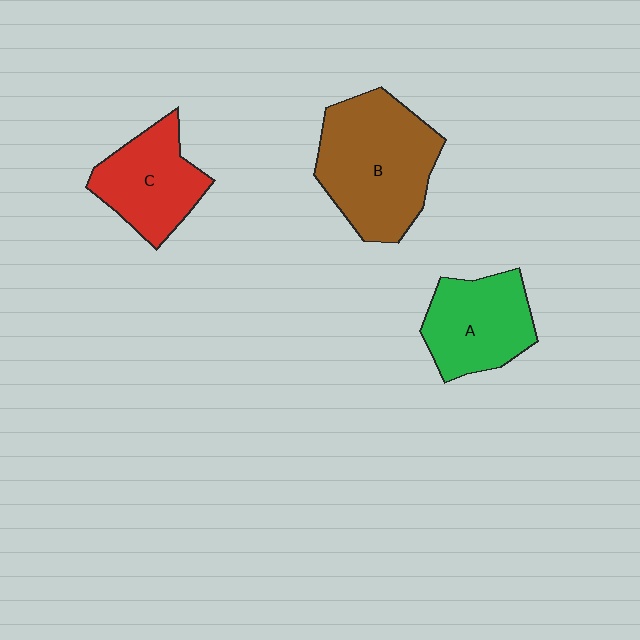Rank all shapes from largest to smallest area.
From largest to smallest: B (brown), A (green), C (red).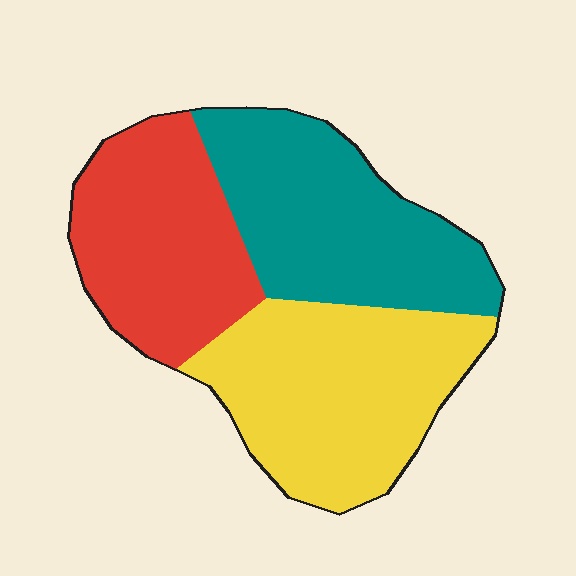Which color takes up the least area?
Red, at roughly 30%.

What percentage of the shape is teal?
Teal takes up between a quarter and a half of the shape.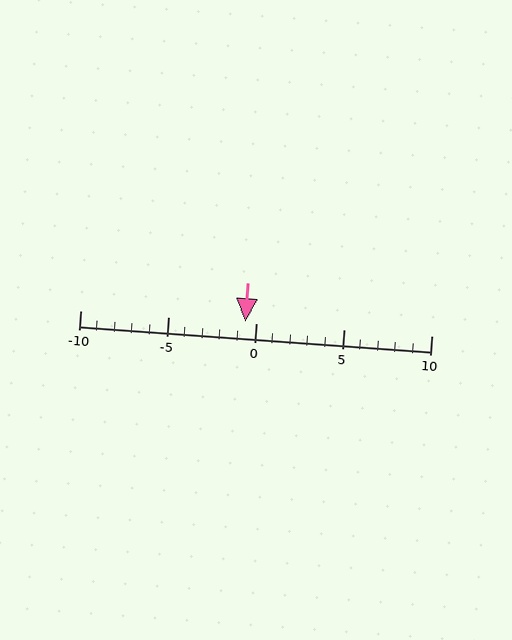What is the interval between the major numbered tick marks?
The major tick marks are spaced 5 units apart.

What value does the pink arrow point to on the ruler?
The pink arrow points to approximately -1.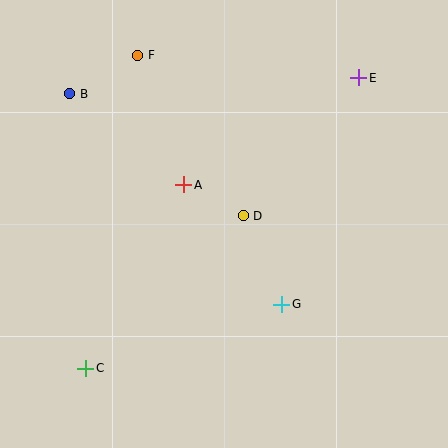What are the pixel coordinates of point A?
Point A is at (184, 185).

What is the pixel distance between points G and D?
The distance between G and D is 97 pixels.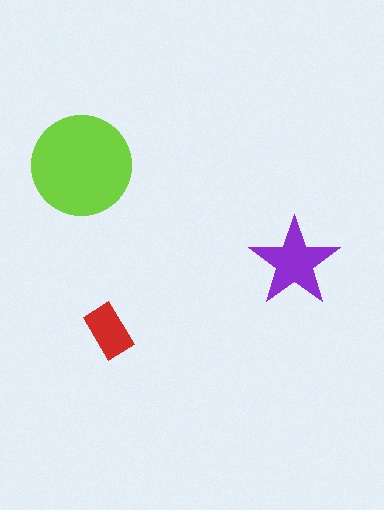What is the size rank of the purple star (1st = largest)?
2nd.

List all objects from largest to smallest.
The lime circle, the purple star, the red rectangle.